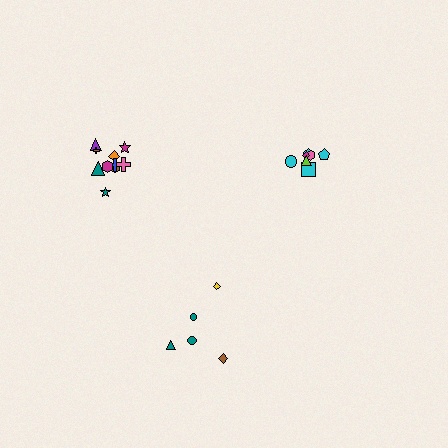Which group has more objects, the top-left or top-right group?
The top-left group.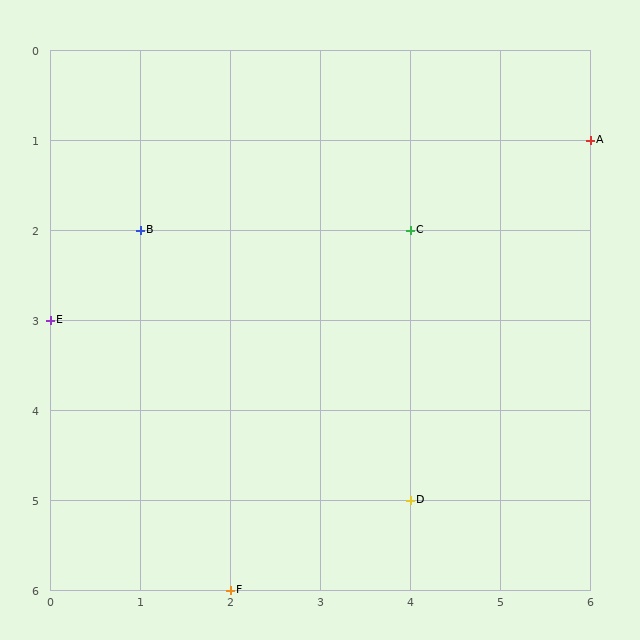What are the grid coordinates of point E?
Point E is at grid coordinates (0, 3).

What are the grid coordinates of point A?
Point A is at grid coordinates (6, 1).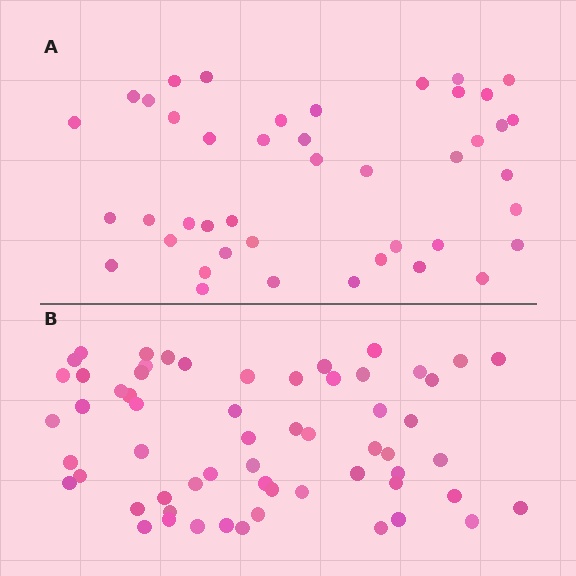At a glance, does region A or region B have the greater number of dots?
Region B (the bottom region) has more dots.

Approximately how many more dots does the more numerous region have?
Region B has approximately 15 more dots than region A.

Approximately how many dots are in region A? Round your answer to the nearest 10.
About 40 dots. (The exact count is 43, which rounds to 40.)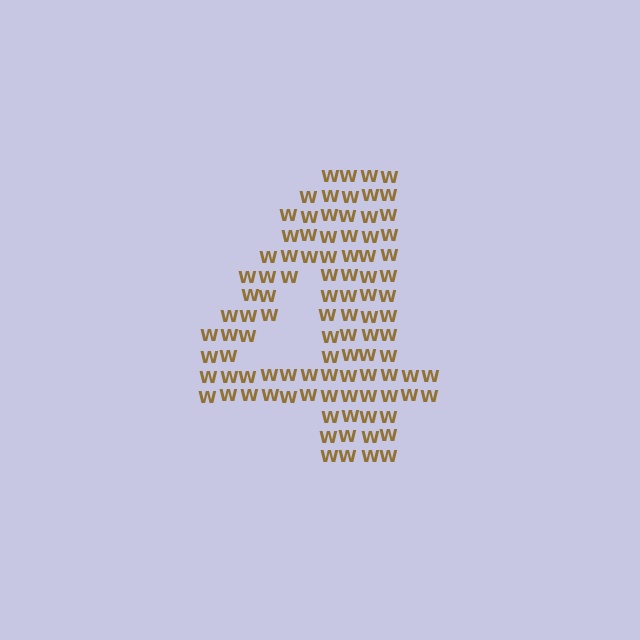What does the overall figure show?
The overall figure shows the digit 4.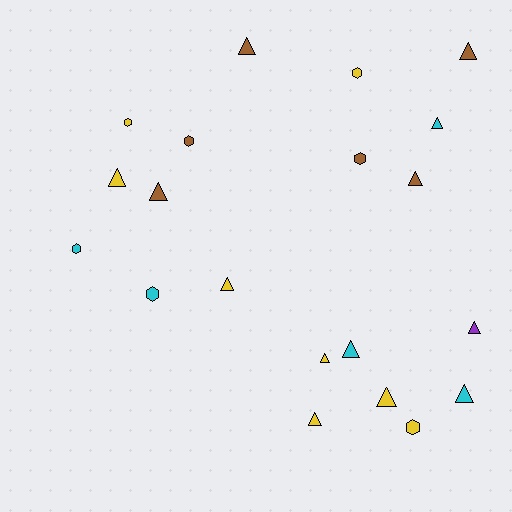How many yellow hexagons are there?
There are 3 yellow hexagons.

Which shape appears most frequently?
Triangle, with 13 objects.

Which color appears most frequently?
Yellow, with 8 objects.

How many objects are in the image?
There are 20 objects.